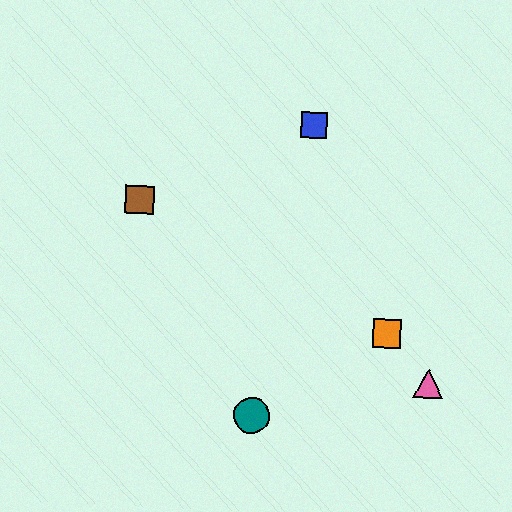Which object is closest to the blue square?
The brown square is closest to the blue square.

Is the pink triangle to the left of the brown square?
No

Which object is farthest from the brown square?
The pink triangle is farthest from the brown square.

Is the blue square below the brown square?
No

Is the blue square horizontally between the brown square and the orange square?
Yes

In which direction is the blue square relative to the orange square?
The blue square is above the orange square.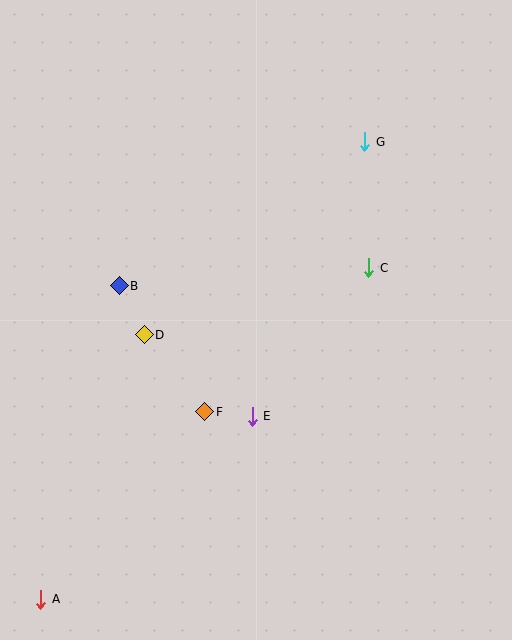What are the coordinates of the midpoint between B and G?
The midpoint between B and G is at (242, 214).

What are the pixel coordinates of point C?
Point C is at (369, 268).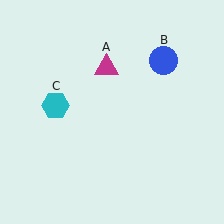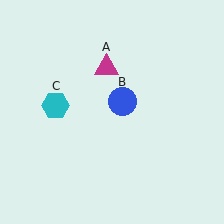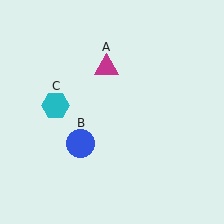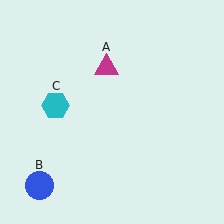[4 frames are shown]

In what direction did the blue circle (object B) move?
The blue circle (object B) moved down and to the left.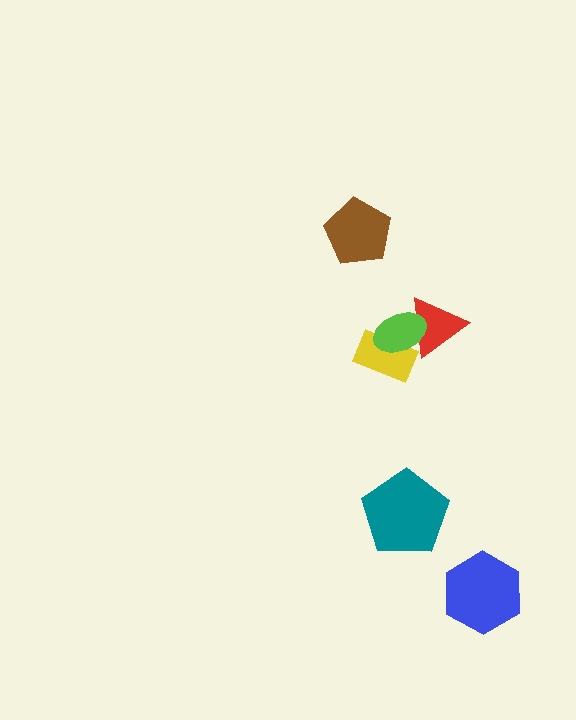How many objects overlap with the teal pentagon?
0 objects overlap with the teal pentagon.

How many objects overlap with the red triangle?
1 object overlaps with the red triangle.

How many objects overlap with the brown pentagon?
0 objects overlap with the brown pentagon.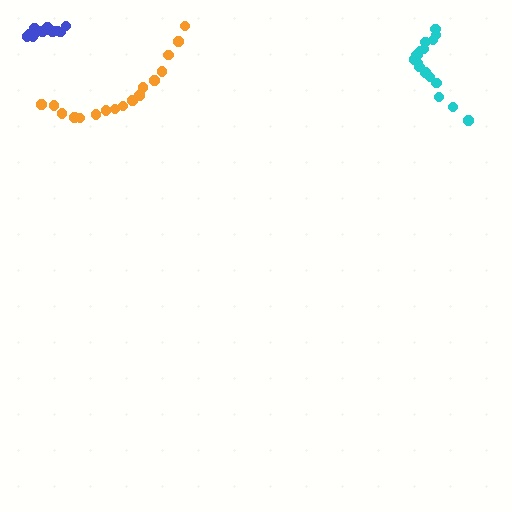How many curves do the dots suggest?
There are 3 distinct paths.